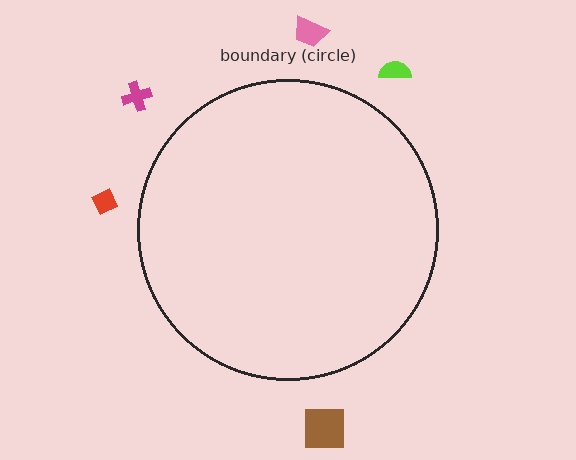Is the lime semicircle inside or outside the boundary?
Outside.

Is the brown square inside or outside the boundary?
Outside.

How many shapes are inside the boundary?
0 inside, 5 outside.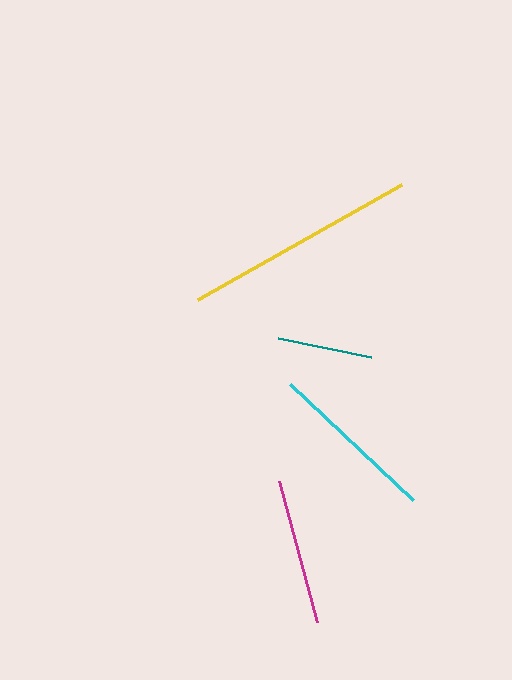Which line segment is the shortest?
The teal line is the shortest at approximately 95 pixels.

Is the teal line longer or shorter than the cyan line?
The cyan line is longer than the teal line.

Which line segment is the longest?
The yellow line is the longest at approximately 234 pixels.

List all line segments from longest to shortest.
From longest to shortest: yellow, cyan, magenta, teal.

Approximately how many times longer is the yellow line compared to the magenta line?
The yellow line is approximately 1.6 times the length of the magenta line.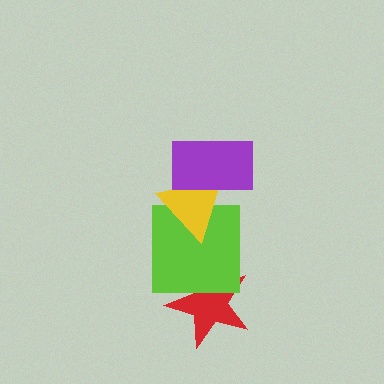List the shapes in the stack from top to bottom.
From top to bottom: the purple rectangle, the yellow triangle, the lime square, the red star.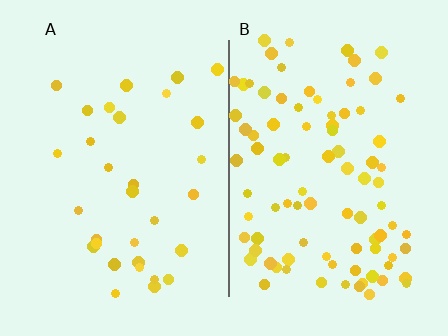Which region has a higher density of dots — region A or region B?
B (the right).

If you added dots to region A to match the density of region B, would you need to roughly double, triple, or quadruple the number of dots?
Approximately triple.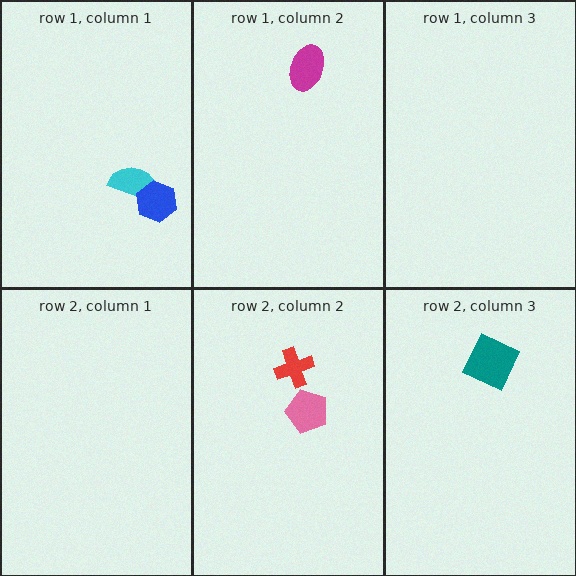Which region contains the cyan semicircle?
The row 1, column 1 region.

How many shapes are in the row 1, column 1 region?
2.